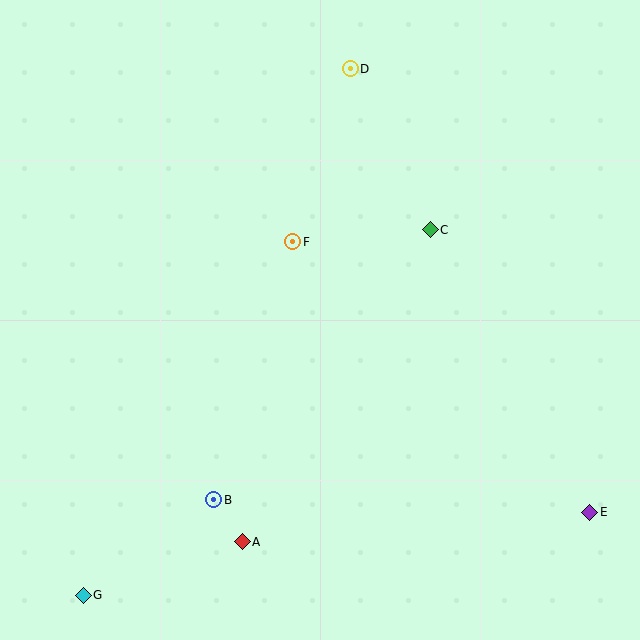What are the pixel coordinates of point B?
Point B is at (214, 500).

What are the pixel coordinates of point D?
Point D is at (350, 69).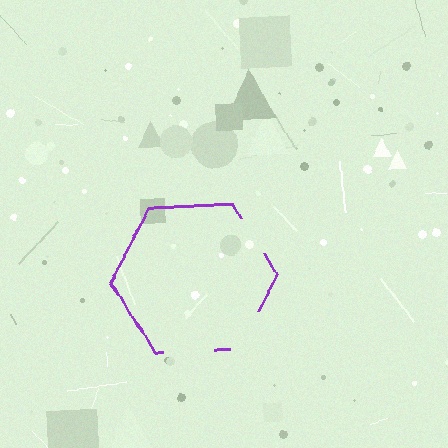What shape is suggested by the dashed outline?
The dashed outline suggests a hexagon.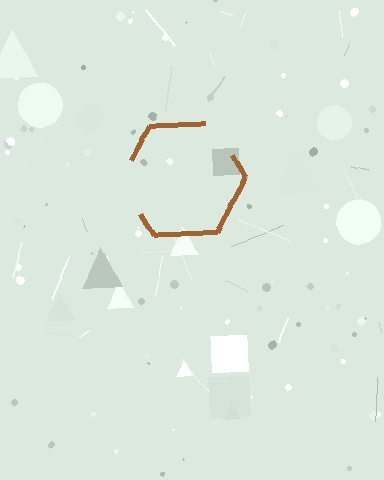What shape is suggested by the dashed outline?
The dashed outline suggests a hexagon.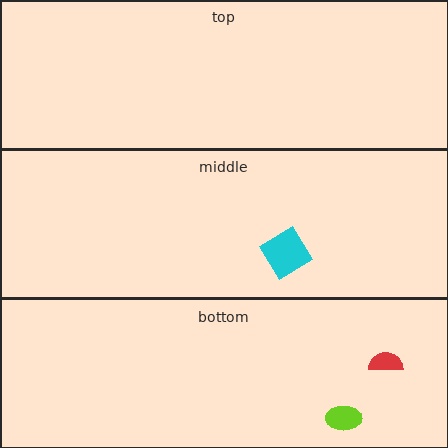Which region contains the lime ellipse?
The bottom region.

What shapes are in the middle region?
The cyan diamond.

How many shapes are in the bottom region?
2.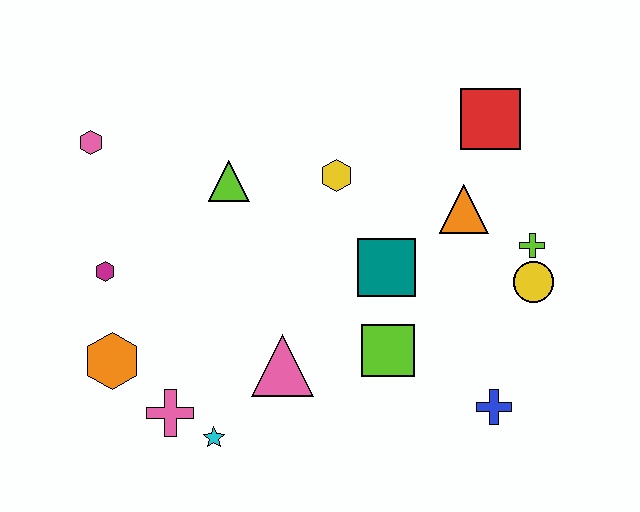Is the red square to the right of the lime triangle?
Yes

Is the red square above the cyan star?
Yes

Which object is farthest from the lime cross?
The pink hexagon is farthest from the lime cross.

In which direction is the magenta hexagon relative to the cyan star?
The magenta hexagon is above the cyan star.